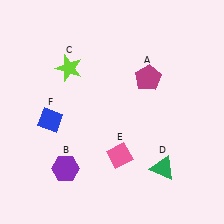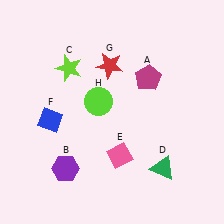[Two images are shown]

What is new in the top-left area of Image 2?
A lime circle (H) was added in the top-left area of Image 2.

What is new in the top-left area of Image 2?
A red star (G) was added in the top-left area of Image 2.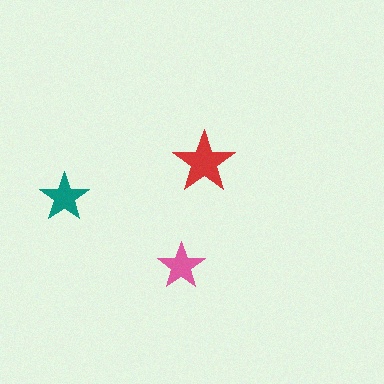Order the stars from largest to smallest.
the red one, the teal one, the pink one.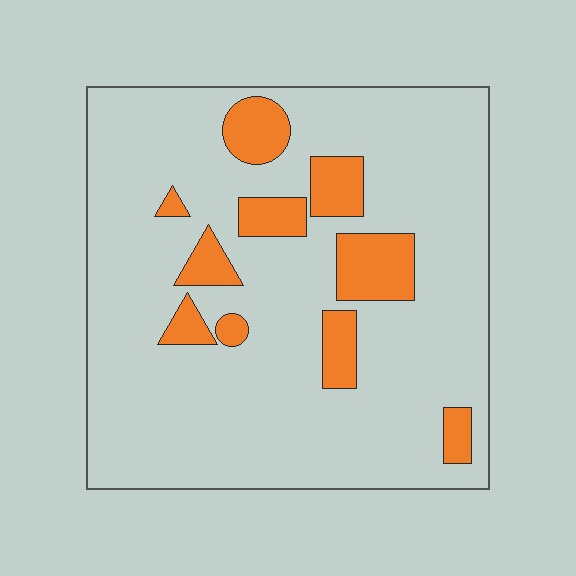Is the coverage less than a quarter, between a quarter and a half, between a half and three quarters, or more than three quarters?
Less than a quarter.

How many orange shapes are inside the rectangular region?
10.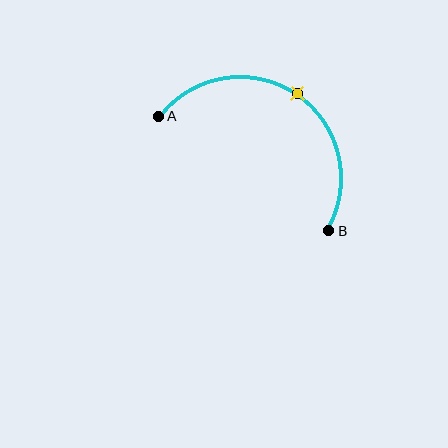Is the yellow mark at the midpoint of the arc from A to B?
Yes. The yellow mark lies on the arc at equal arc-length from both A and B — it is the arc midpoint.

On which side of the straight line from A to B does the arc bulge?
The arc bulges above and to the right of the straight line connecting A and B.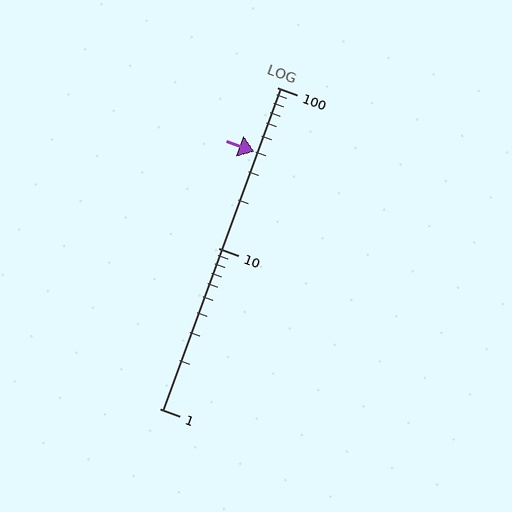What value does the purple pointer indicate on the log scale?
The pointer indicates approximately 40.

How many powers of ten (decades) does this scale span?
The scale spans 2 decades, from 1 to 100.